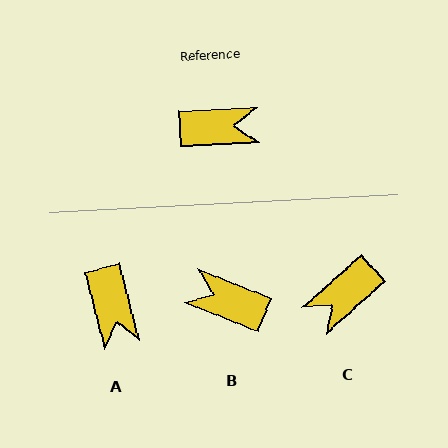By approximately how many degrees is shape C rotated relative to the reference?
Approximately 141 degrees clockwise.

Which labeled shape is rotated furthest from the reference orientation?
B, about 156 degrees away.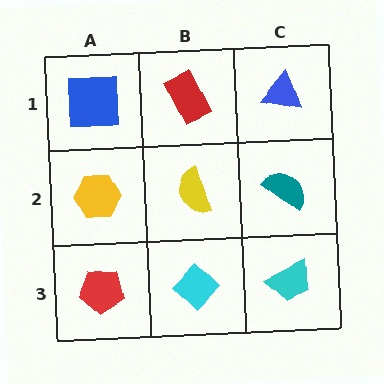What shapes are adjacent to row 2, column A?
A blue square (row 1, column A), a red pentagon (row 3, column A), a yellow semicircle (row 2, column B).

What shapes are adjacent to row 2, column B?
A red rectangle (row 1, column B), a cyan diamond (row 3, column B), a yellow hexagon (row 2, column A), a teal semicircle (row 2, column C).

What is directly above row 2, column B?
A red rectangle.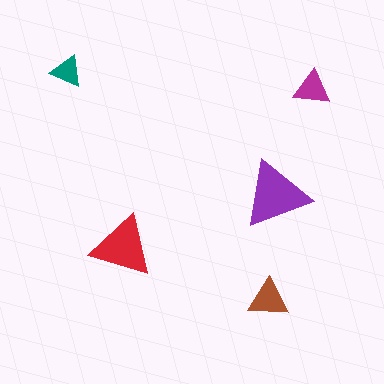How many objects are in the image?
There are 5 objects in the image.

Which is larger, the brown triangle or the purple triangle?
The purple one.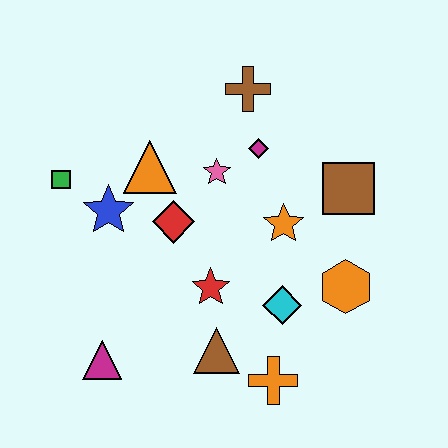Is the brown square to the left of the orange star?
No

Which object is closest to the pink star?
The magenta diamond is closest to the pink star.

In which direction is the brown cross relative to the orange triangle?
The brown cross is to the right of the orange triangle.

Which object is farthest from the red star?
The brown cross is farthest from the red star.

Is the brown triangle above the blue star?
No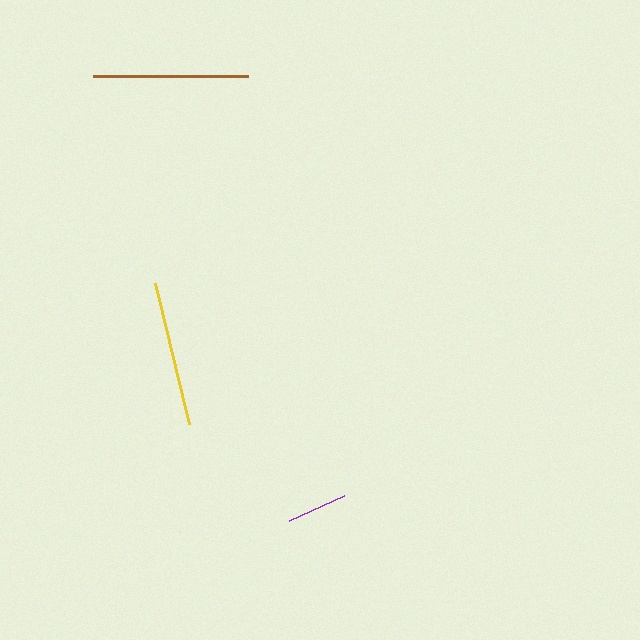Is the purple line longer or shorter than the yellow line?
The yellow line is longer than the purple line.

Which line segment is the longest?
The brown line is the longest at approximately 155 pixels.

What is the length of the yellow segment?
The yellow segment is approximately 145 pixels long.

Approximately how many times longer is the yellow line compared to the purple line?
The yellow line is approximately 2.4 times the length of the purple line.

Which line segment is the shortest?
The purple line is the shortest at approximately 61 pixels.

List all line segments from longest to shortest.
From longest to shortest: brown, yellow, purple.